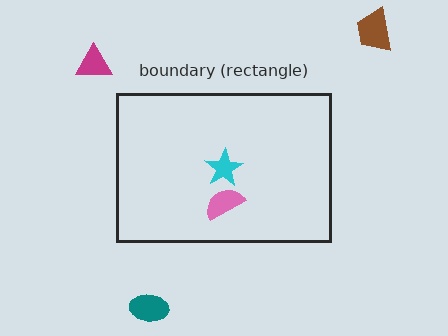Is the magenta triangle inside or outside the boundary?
Outside.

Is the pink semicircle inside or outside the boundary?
Inside.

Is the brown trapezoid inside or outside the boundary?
Outside.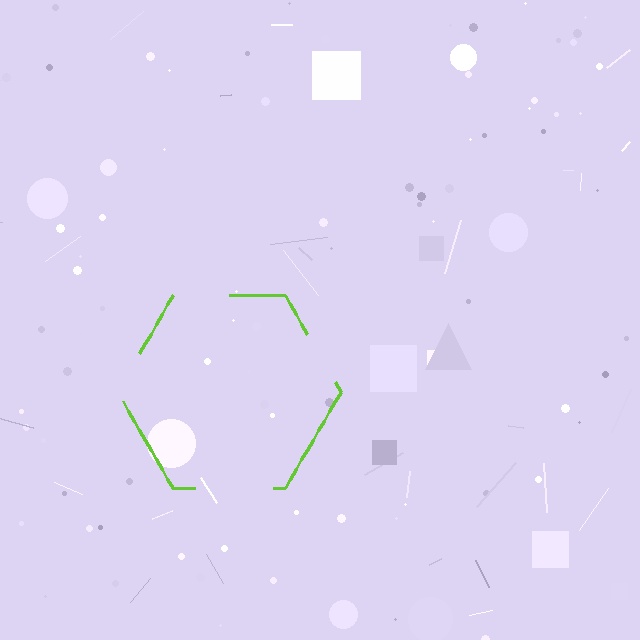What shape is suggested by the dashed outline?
The dashed outline suggests a hexagon.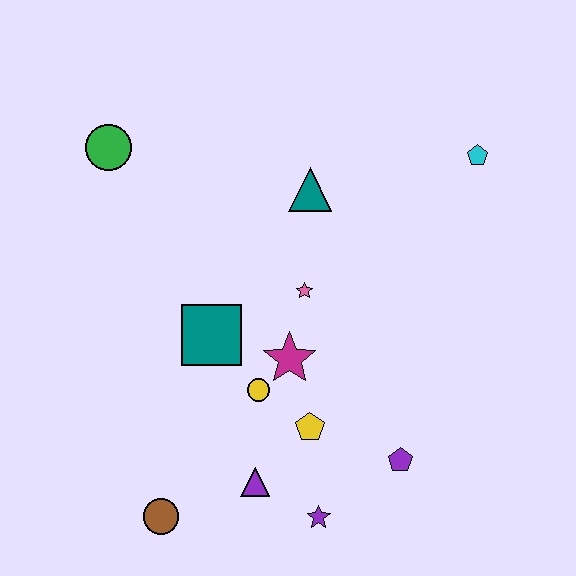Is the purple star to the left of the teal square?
No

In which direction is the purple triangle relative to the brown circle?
The purple triangle is to the right of the brown circle.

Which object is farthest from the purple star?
The green circle is farthest from the purple star.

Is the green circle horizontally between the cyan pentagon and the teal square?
No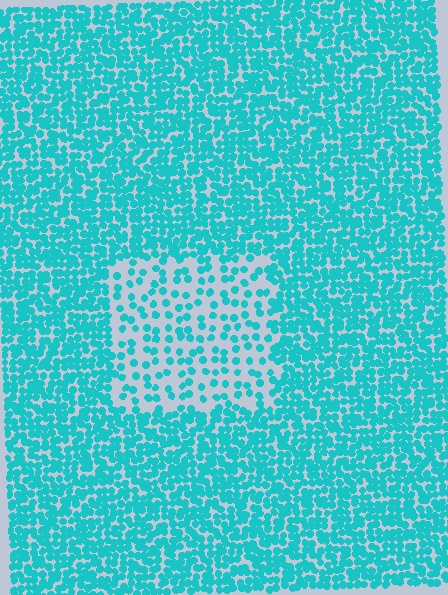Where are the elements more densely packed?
The elements are more densely packed outside the rectangle boundary.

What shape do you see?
I see a rectangle.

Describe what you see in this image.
The image contains small cyan elements arranged at two different densities. A rectangle-shaped region is visible where the elements are less densely packed than the surrounding area.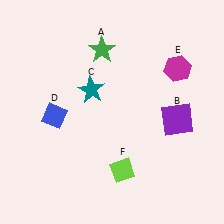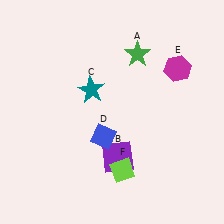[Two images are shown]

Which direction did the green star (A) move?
The green star (A) moved right.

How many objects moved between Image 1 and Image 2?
3 objects moved between the two images.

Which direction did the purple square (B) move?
The purple square (B) moved left.